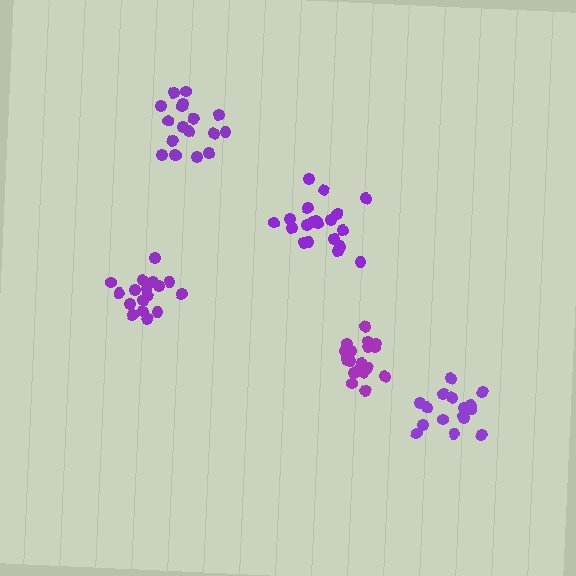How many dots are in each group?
Group 1: 17 dots, Group 2: 18 dots, Group 3: 20 dots, Group 4: 21 dots, Group 5: 18 dots (94 total).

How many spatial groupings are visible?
There are 5 spatial groupings.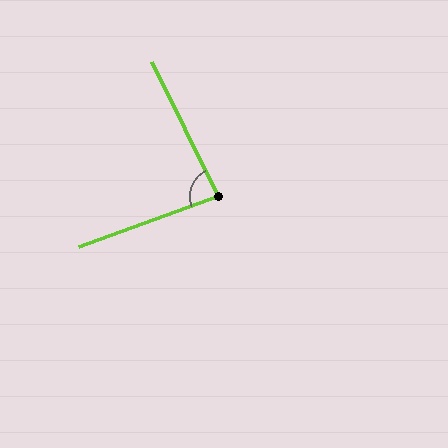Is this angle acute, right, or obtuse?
It is acute.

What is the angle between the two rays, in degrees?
Approximately 84 degrees.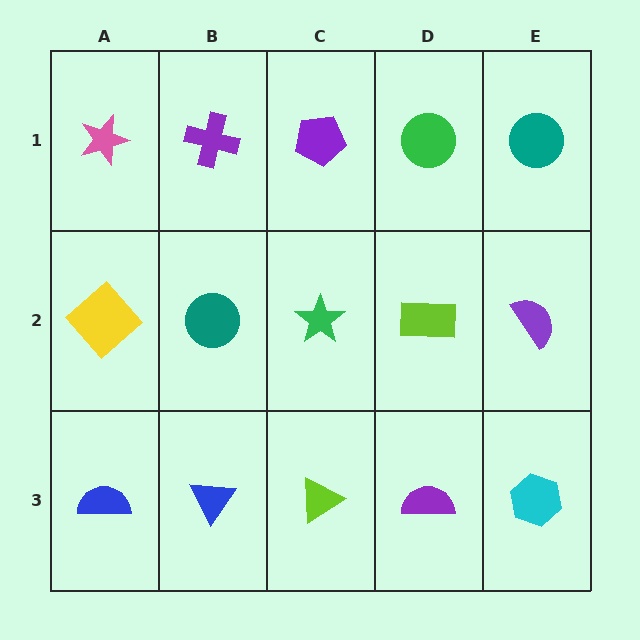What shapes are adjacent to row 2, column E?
A teal circle (row 1, column E), a cyan hexagon (row 3, column E), a lime rectangle (row 2, column D).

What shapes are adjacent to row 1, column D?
A lime rectangle (row 2, column D), a purple pentagon (row 1, column C), a teal circle (row 1, column E).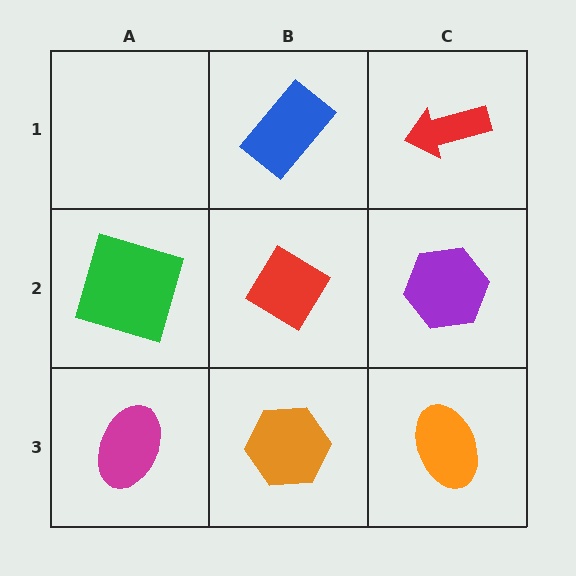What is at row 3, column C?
An orange ellipse.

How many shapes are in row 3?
3 shapes.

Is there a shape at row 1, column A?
No, that cell is empty.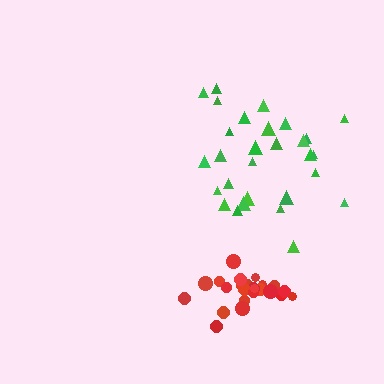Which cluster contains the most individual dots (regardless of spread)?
Green (29).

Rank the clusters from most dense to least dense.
red, green.